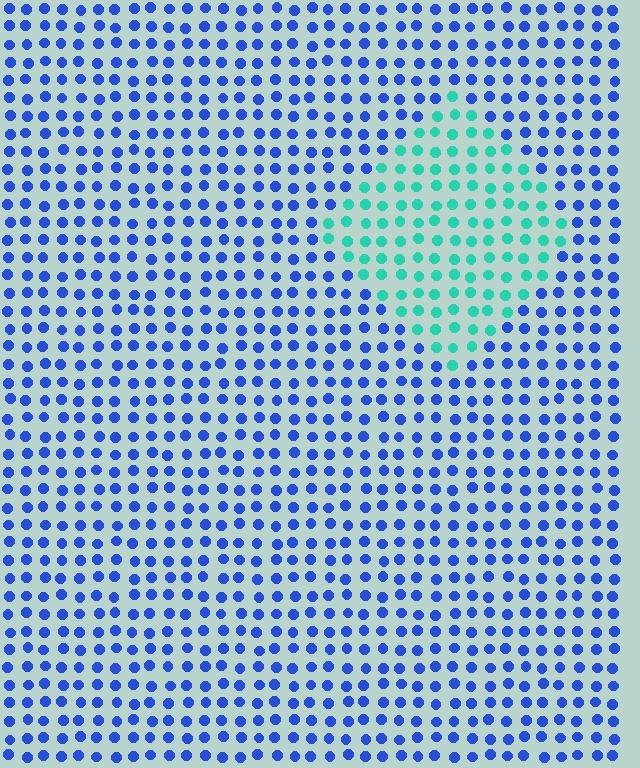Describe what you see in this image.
The image is filled with small blue elements in a uniform arrangement. A diamond-shaped region is visible where the elements are tinted to a slightly different hue, forming a subtle color boundary.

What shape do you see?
I see a diamond.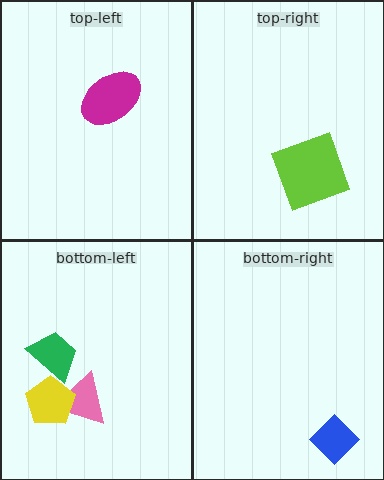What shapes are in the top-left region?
The magenta ellipse.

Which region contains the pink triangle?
The bottom-left region.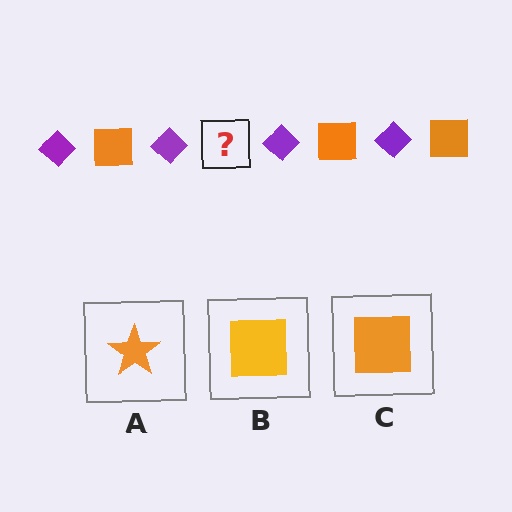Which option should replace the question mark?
Option C.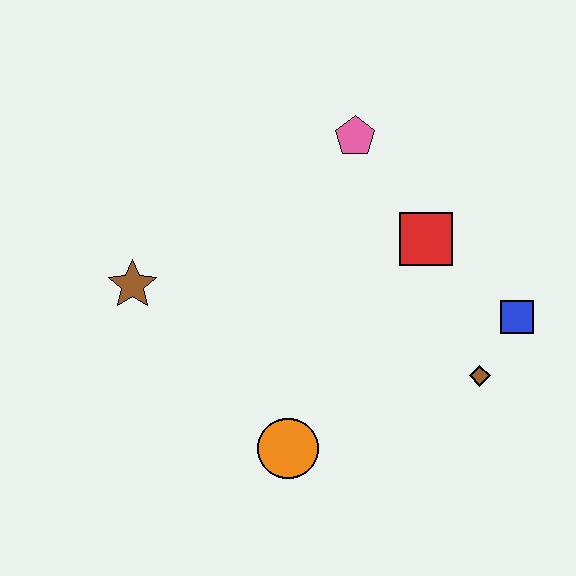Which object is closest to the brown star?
The orange circle is closest to the brown star.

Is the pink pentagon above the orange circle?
Yes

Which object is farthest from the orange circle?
The pink pentagon is farthest from the orange circle.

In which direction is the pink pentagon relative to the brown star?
The pink pentagon is to the right of the brown star.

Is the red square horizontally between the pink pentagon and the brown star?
No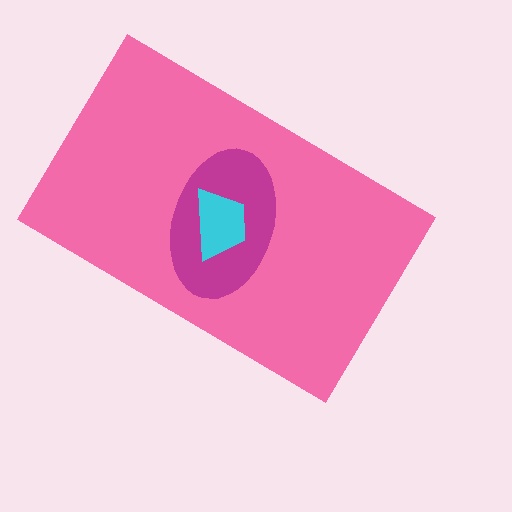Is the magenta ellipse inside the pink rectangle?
Yes.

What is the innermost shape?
The cyan trapezoid.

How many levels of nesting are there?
3.